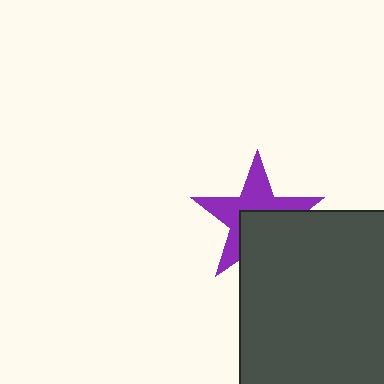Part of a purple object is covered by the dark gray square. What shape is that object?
It is a star.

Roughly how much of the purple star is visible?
About half of it is visible (roughly 56%).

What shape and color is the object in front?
The object in front is a dark gray square.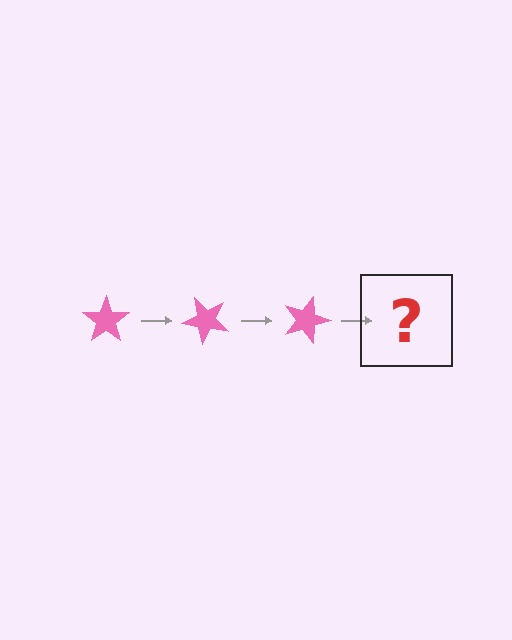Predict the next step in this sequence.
The next step is a pink star rotated 135 degrees.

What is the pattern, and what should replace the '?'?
The pattern is that the star rotates 45 degrees each step. The '?' should be a pink star rotated 135 degrees.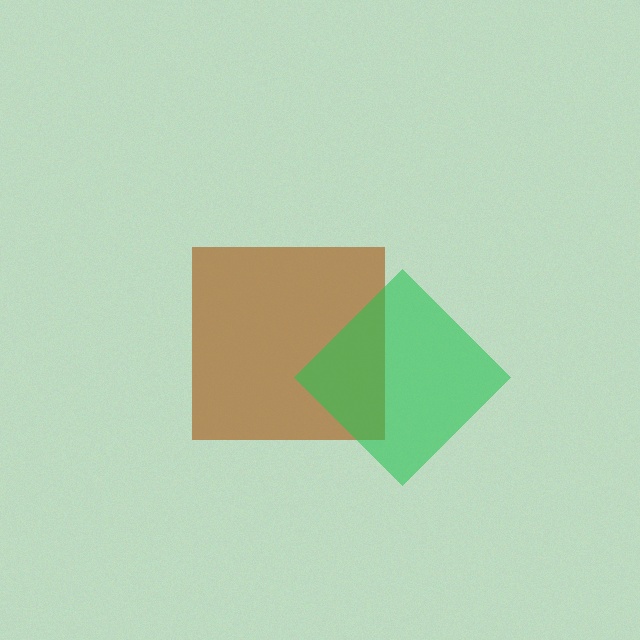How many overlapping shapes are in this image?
There are 2 overlapping shapes in the image.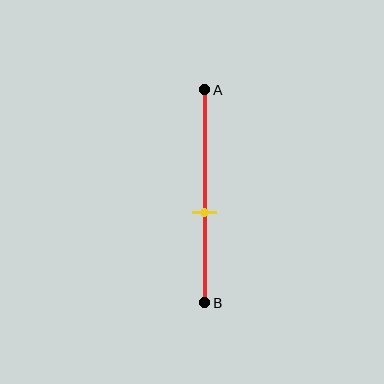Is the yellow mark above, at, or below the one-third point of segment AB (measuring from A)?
The yellow mark is below the one-third point of segment AB.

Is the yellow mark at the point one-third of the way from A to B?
No, the mark is at about 60% from A, not at the 33% one-third point.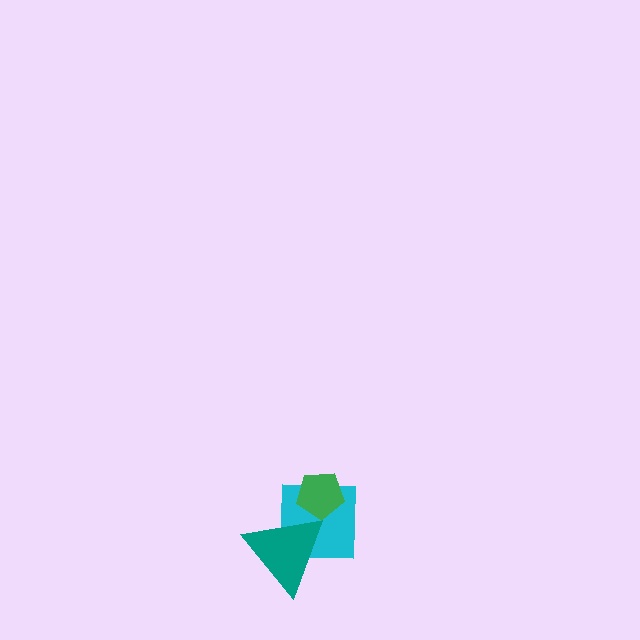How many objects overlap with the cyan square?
2 objects overlap with the cyan square.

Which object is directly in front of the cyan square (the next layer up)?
The green pentagon is directly in front of the cyan square.